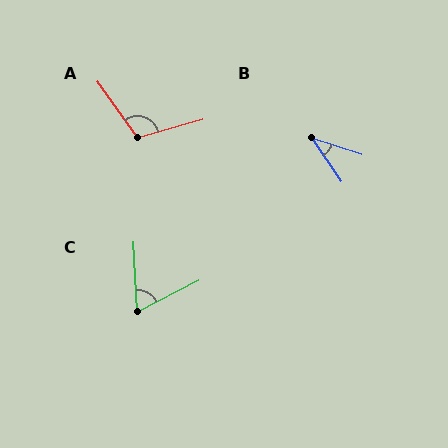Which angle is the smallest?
B, at approximately 38 degrees.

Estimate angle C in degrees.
Approximately 65 degrees.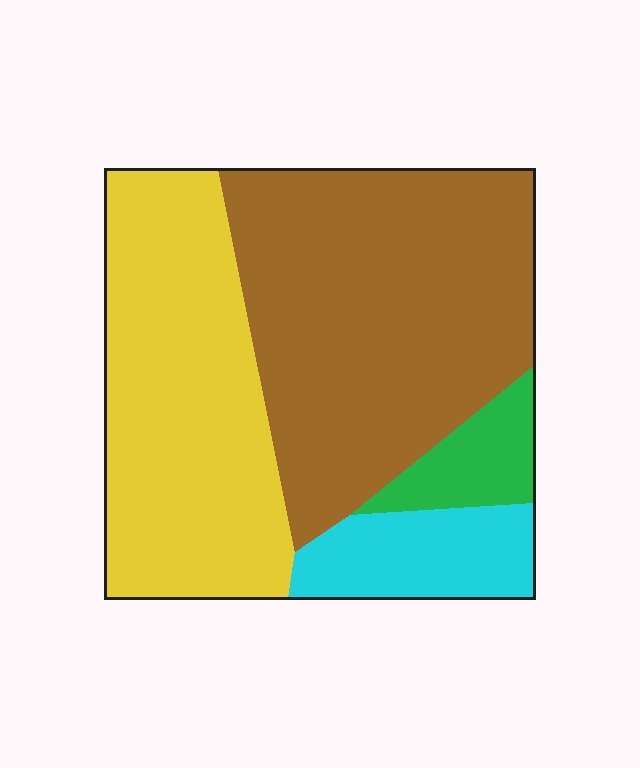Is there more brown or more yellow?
Brown.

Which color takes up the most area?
Brown, at roughly 45%.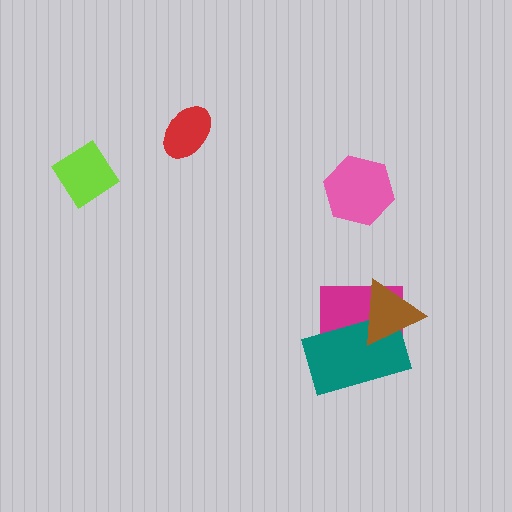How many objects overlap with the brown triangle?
2 objects overlap with the brown triangle.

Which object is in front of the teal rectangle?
The brown triangle is in front of the teal rectangle.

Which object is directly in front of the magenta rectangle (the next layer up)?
The teal rectangle is directly in front of the magenta rectangle.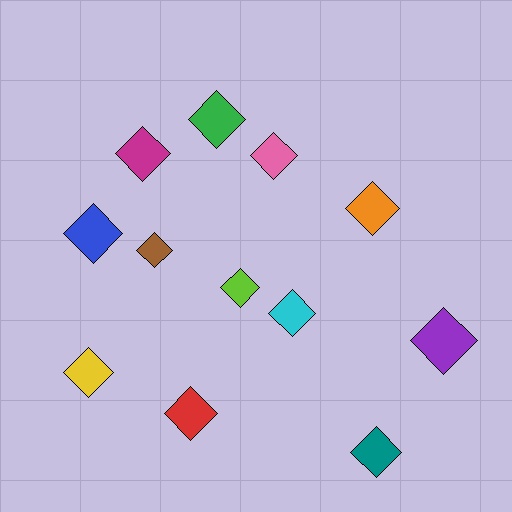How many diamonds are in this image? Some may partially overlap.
There are 12 diamonds.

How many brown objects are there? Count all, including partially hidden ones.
There is 1 brown object.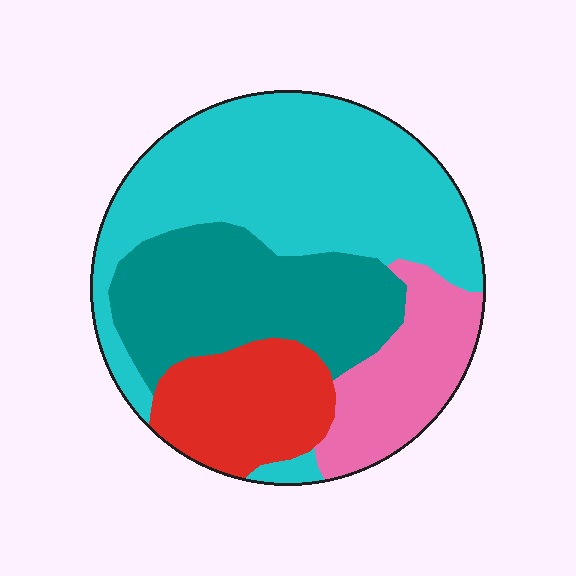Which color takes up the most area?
Cyan, at roughly 45%.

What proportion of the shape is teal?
Teal takes up about one quarter (1/4) of the shape.